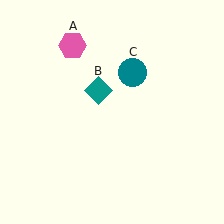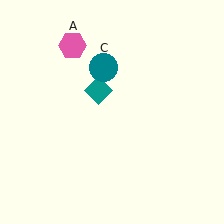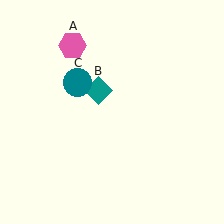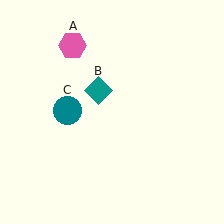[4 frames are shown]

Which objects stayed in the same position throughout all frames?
Pink hexagon (object A) and teal diamond (object B) remained stationary.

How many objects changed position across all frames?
1 object changed position: teal circle (object C).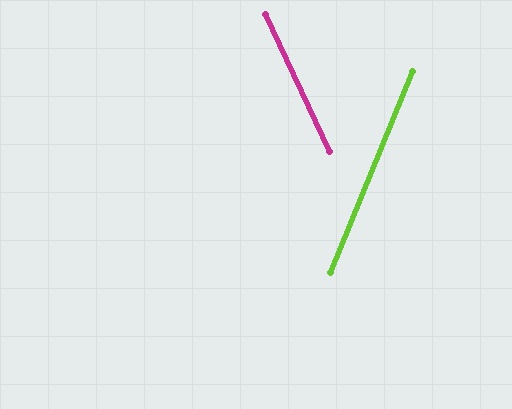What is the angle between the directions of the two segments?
Approximately 47 degrees.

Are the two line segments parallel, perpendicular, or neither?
Neither parallel nor perpendicular — they differ by about 47°.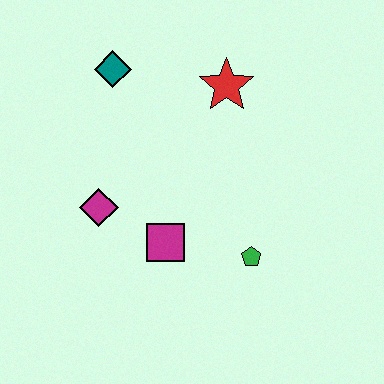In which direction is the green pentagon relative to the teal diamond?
The green pentagon is below the teal diamond.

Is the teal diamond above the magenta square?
Yes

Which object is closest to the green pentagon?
The magenta square is closest to the green pentagon.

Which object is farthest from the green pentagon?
The teal diamond is farthest from the green pentagon.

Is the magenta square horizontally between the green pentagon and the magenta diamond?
Yes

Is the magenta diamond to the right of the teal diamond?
No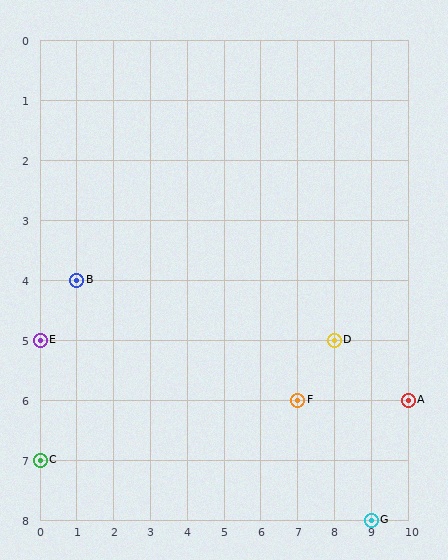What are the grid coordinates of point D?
Point D is at grid coordinates (8, 5).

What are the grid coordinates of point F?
Point F is at grid coordinates (7, 6).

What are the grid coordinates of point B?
Point B is at grid coordinates (1, 4).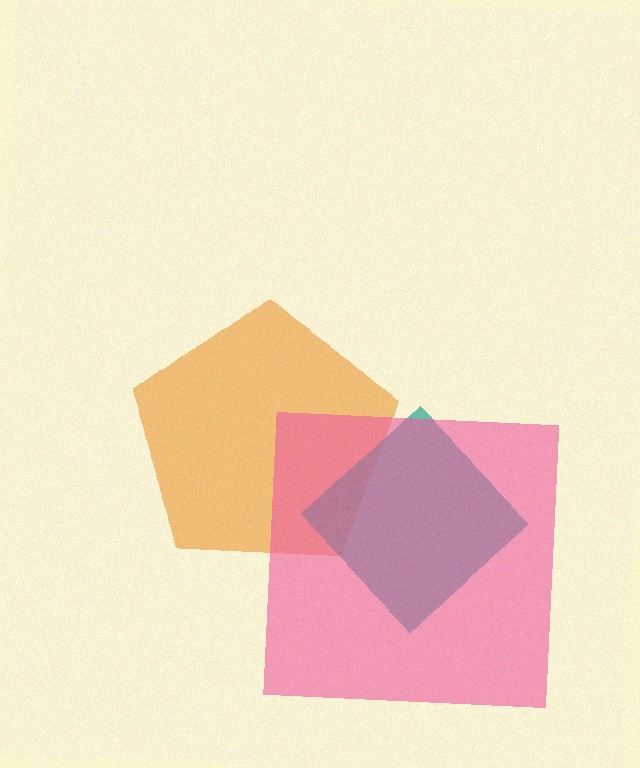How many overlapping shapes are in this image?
There are 3 overlapping shapes in the image.